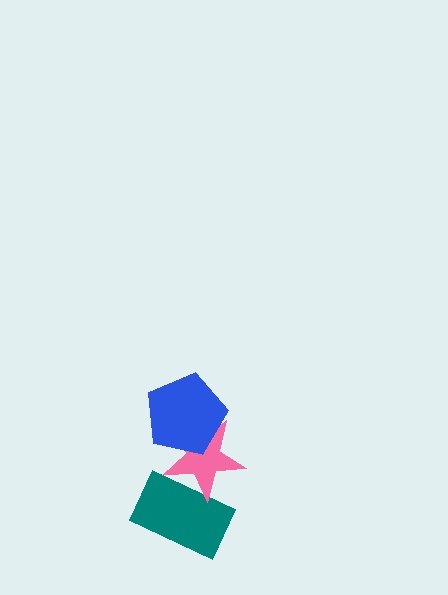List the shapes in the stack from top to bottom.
From top to bottom: the blue pentagon, the pink star, the teal rectangle.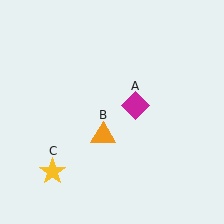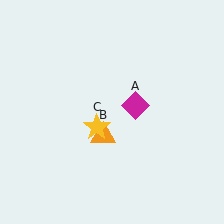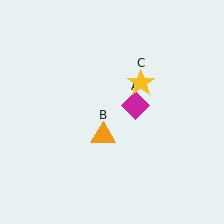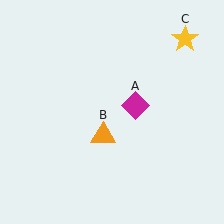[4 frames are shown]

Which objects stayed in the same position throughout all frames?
Magenta diamond (object A) and orange triangle (object B) remained stationary.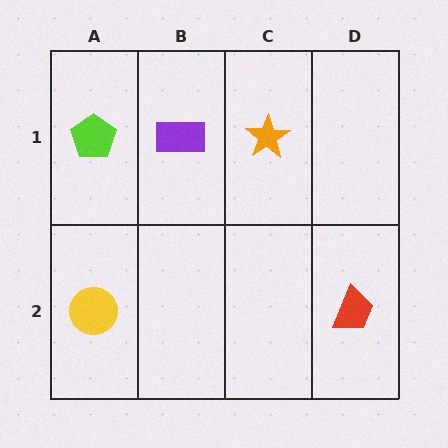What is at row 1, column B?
A purple rectangle.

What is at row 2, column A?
A yellow circle.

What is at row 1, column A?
A lime pentagon.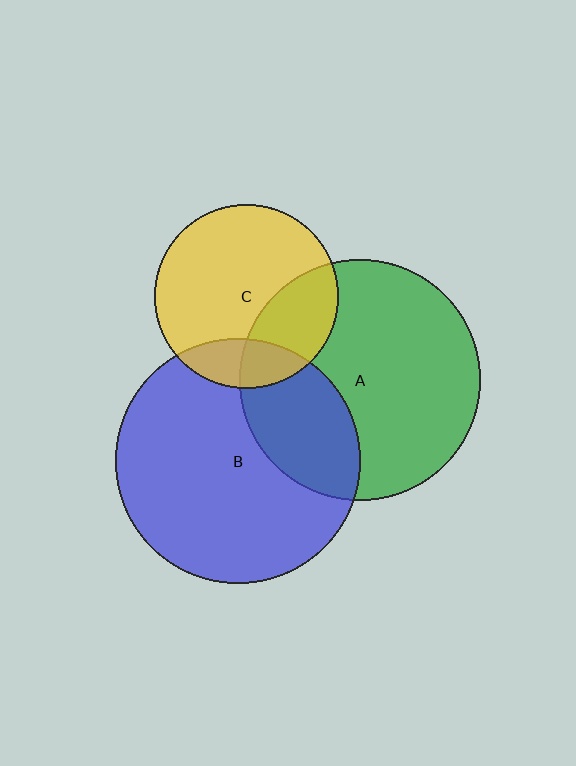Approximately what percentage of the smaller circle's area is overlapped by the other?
Approximately 30%.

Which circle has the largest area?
Circle B (blue).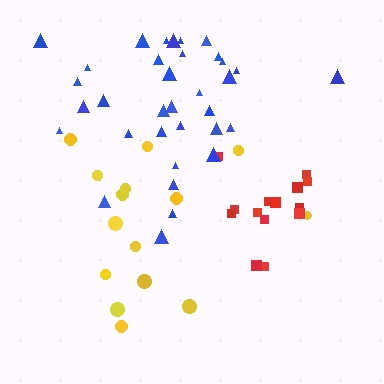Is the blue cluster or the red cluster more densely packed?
Red.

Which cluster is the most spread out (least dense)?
Yellow.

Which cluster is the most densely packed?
Red.